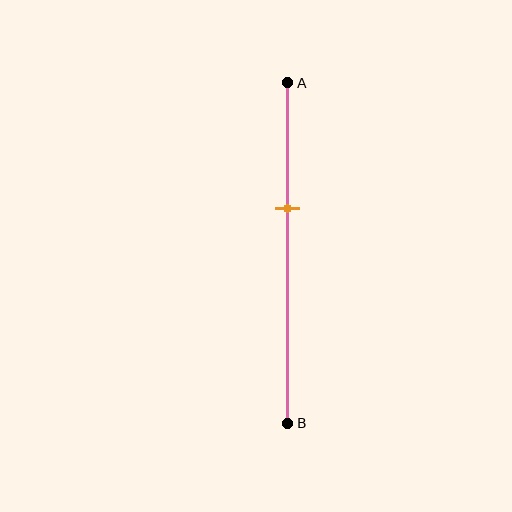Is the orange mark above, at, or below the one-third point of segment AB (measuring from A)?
The orange mark is below the one-third point of segment AB.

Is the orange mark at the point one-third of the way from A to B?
No, the mark is at about 35% from A, not at the 33% one-third point.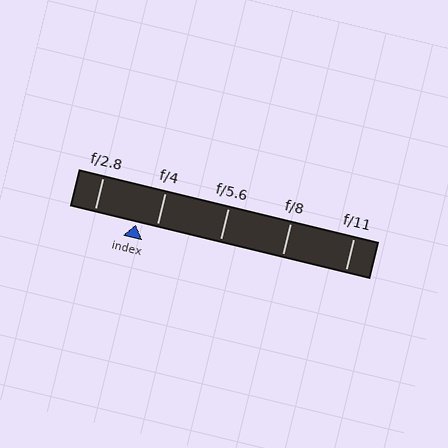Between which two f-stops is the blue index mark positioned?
The index mark is between f/2.8 and f/4.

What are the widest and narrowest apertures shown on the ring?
The widest aperture shown is f/2.8 and the narrowest is f/11.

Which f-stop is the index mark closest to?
The index mark is closest to f/4.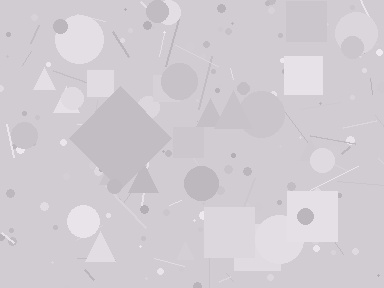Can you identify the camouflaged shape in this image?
The camouflaged shape is a diamond.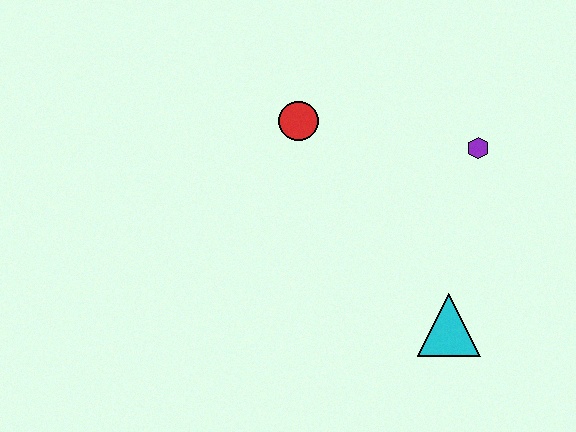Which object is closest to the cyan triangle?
The purple hexagon is closest to the cyan triangle.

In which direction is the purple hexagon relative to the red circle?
The purple hexagon is to the right of the red circle.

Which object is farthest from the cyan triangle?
The red circle is farthest from the cyan triangle.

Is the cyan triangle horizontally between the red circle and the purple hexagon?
Yes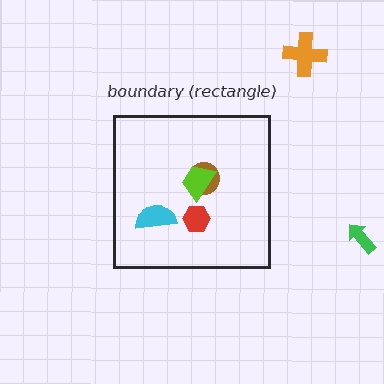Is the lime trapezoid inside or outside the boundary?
Inside.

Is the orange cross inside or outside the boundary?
Outside.